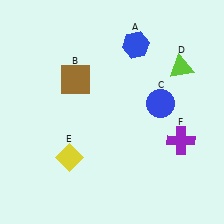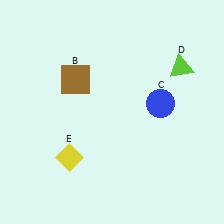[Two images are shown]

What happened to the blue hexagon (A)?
The blue hexagon (A) was removed in Image 2. It was in the top-right area of Image 1.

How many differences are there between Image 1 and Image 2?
There are 2 differences between the two images.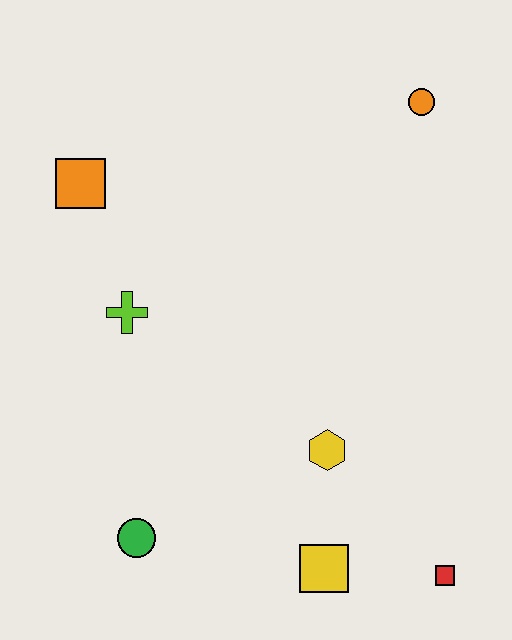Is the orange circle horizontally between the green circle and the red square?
Yes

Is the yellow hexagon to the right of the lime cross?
Yes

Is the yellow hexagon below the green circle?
No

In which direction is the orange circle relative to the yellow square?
The orange circle is above the yellow square.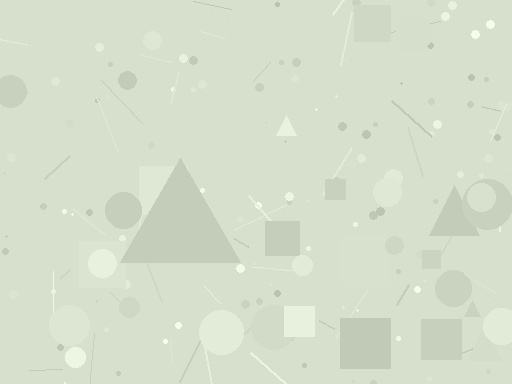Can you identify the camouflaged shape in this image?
The camouflaged shape is a triangle.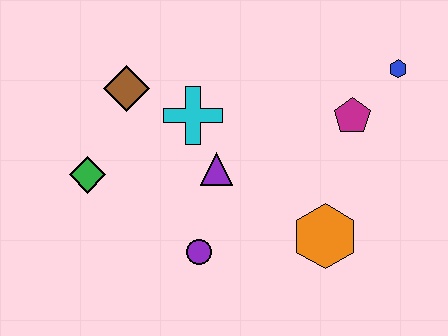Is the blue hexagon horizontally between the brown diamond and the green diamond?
No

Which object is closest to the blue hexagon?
The magenta pentagon is closest to the blue hexagon.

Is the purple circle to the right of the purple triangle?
No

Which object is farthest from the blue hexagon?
The green diamond is farthest from the blue hexagon.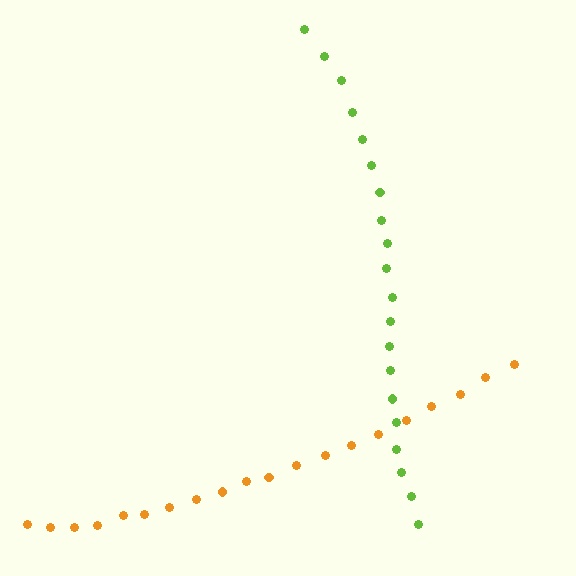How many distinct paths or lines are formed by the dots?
There are 2 distinct paths.